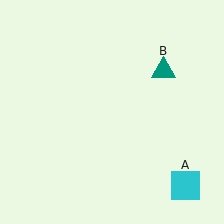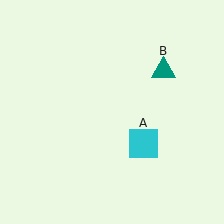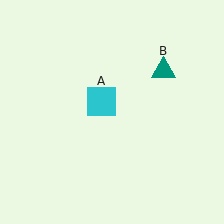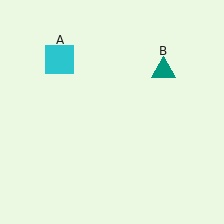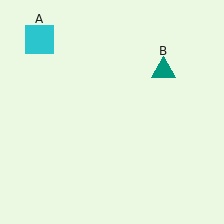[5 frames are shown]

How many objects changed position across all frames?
1 object changed position: cyan square (object A).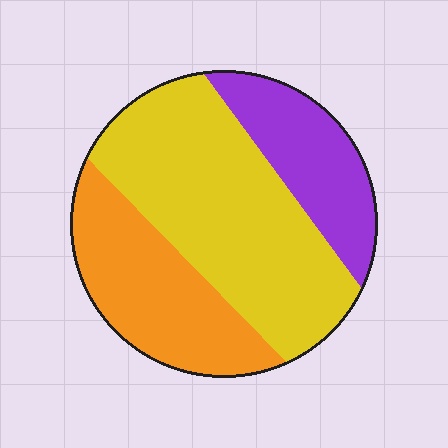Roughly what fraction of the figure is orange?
Orange covers about 30% of the figure.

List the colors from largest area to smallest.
From largest to smallest: yellow, orange, purple.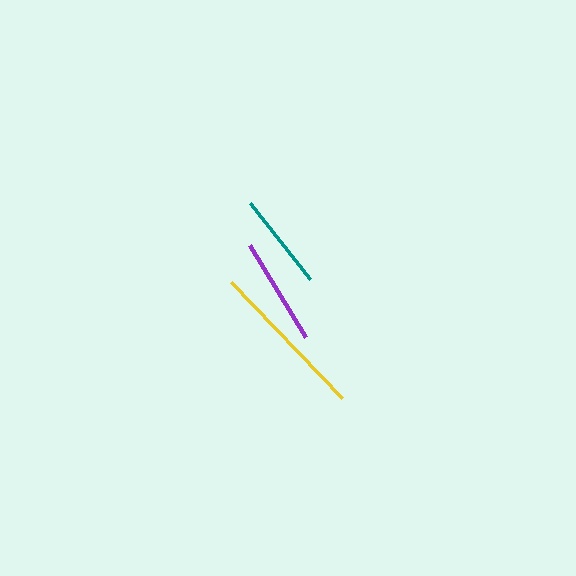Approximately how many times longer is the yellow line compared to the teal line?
The yellow line is approximately 1.7 times the length of the teal line.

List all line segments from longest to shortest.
From longest to shortest: yellow, purple, teal.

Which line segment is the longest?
The yellow line is the longest at approximately 160 pixels.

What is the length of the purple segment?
The purple segment is approximately 108 pixels long.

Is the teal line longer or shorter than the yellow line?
The yellow line is longer than the teal line.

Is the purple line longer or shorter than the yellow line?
The yellow line is longer than the purple line.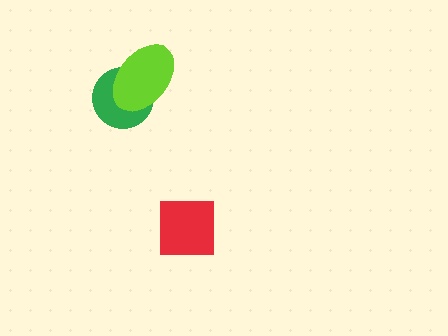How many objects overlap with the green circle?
1 object overlaps with the green circle.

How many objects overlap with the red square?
0 objects overlap with the red square.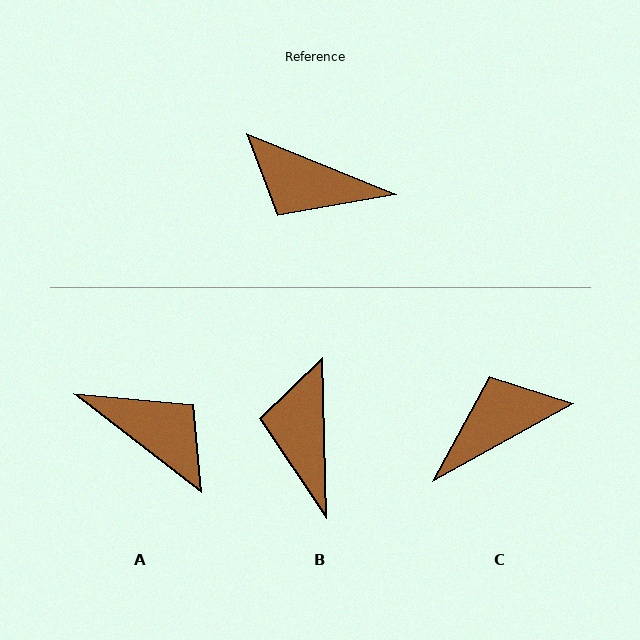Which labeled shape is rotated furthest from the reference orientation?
A, about 165 degrees away.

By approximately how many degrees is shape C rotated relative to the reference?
Approximately 129 degrees clockwise.